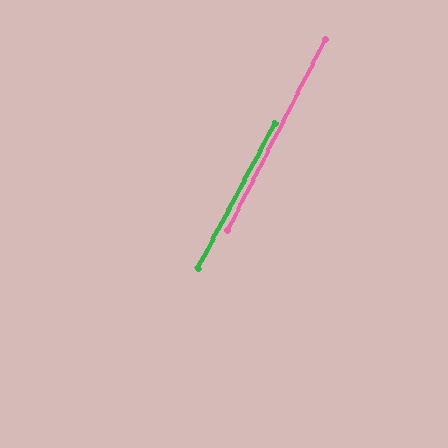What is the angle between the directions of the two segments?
Approximately 1 degree.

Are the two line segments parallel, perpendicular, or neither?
Parallel — their directions differ by only 0.9°.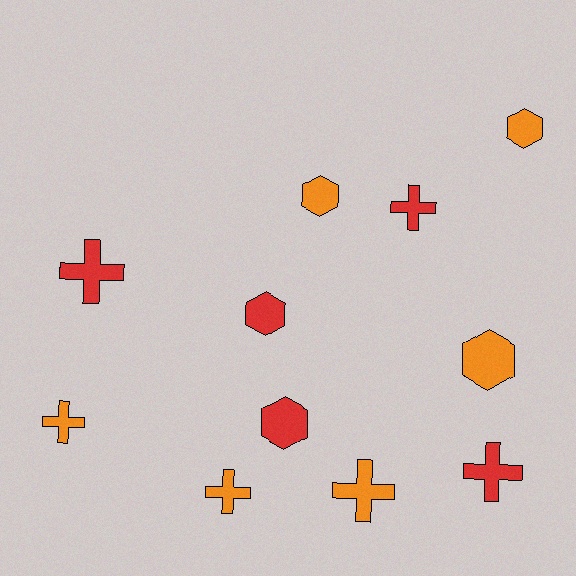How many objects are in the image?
There are 11 objects.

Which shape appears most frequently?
Cross, with 6 objects.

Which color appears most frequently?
Orange, with 6 objects.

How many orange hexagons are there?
There are 3 orange hexagons.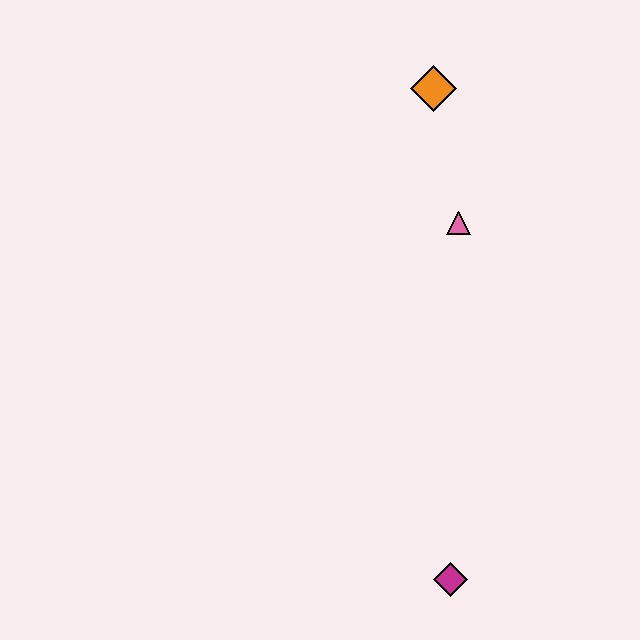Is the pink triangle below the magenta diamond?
No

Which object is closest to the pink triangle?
The orange diamond is closest to the pink triangle.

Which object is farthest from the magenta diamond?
The orange diamond is farthest from the magenta diamond.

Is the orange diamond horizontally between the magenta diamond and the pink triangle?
No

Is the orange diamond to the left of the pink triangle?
Yes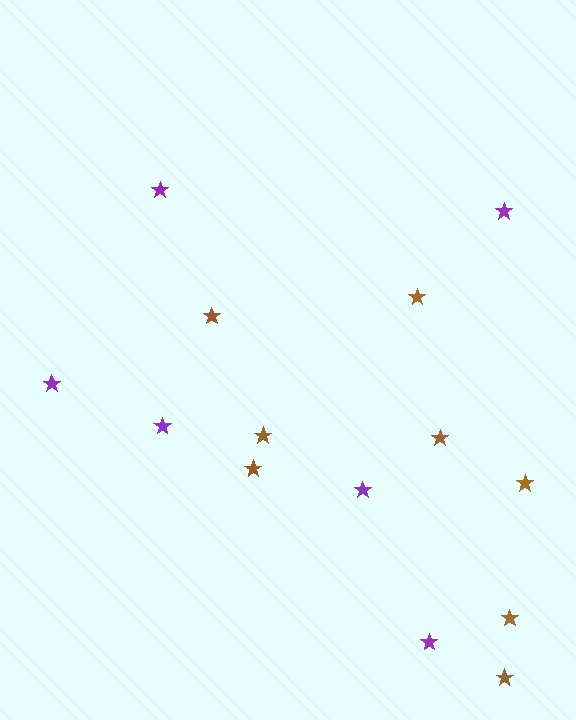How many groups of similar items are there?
There are 2 groups: one group of purple stars (6) and one group of brown stars (8).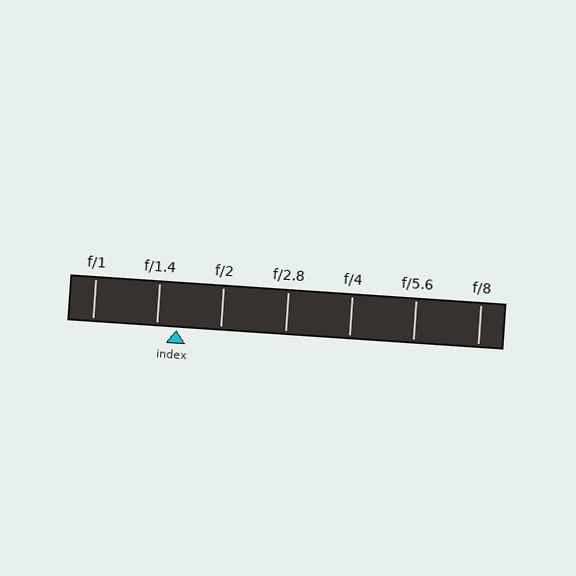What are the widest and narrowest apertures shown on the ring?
The widest aperture shown is f/1 and the narrowest is f/8.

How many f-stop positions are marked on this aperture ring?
There are 7 f-stop positions marked.